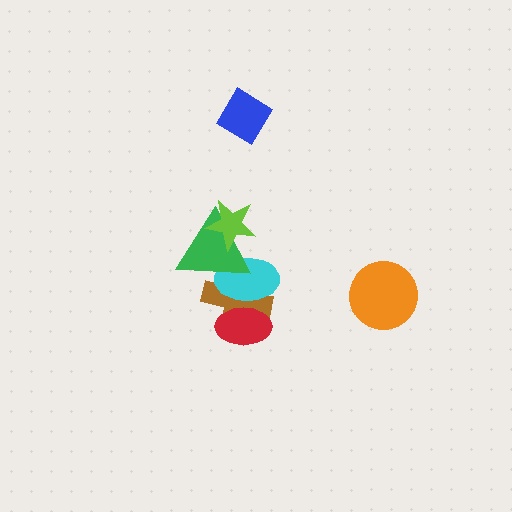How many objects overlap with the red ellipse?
2 objects overlap with the red ellipse.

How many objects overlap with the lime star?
1 object overlaps with the lime star.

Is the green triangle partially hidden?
Yes, it is partially covered by another shape.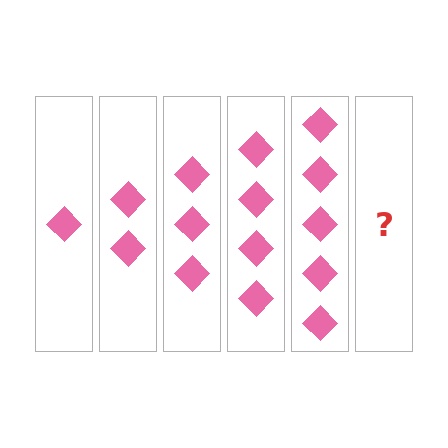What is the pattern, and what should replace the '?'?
The pattern is that each step adds one more diamond. The '?' should be 6 diamonds.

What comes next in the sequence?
The next element should be 6 diamonds.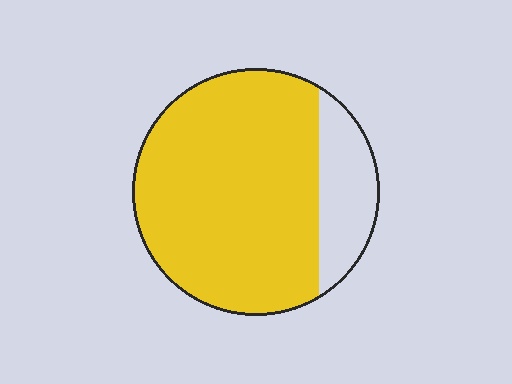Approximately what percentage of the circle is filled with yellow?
Approximately 80%.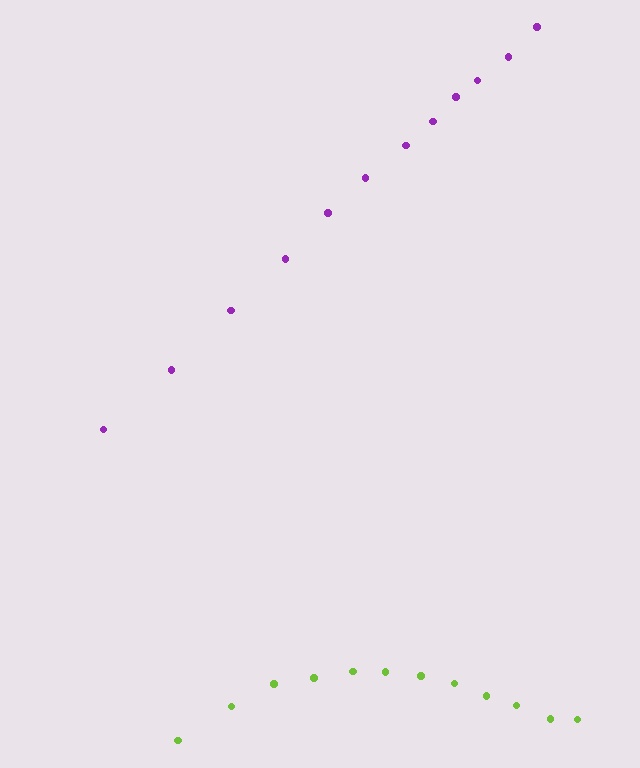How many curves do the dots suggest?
There are 2 distinct paths.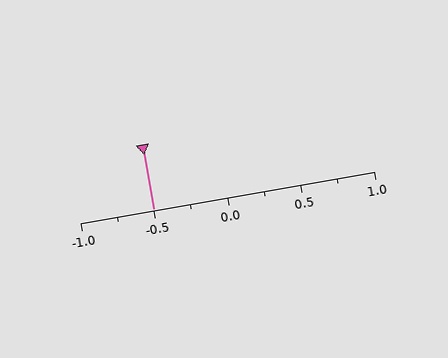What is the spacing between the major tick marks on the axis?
The major ticks are spaced 0.5 apart.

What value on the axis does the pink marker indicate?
The marker indicates approximately -0.5.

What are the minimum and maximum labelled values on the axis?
The axis runs from -1.0 to 1.0.